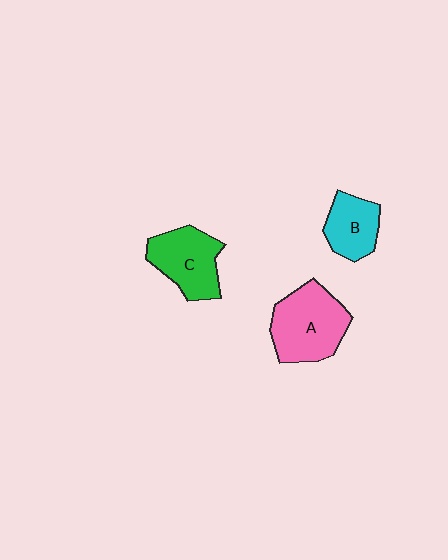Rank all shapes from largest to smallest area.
From largest to smallest: A (pink), C (green), B (cyan).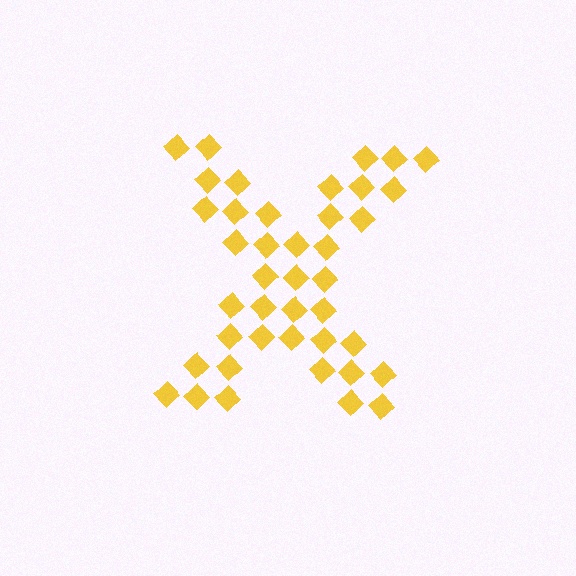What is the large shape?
The large shape is the letter X.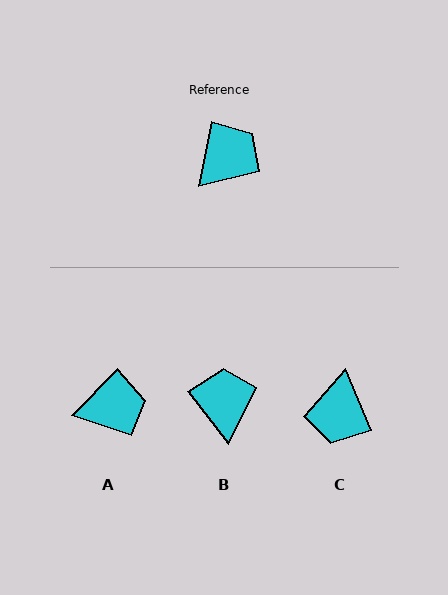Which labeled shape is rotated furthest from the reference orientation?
C, about 146 degrees away.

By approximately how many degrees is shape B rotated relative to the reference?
Approximately 49 degrees counter-clockwise.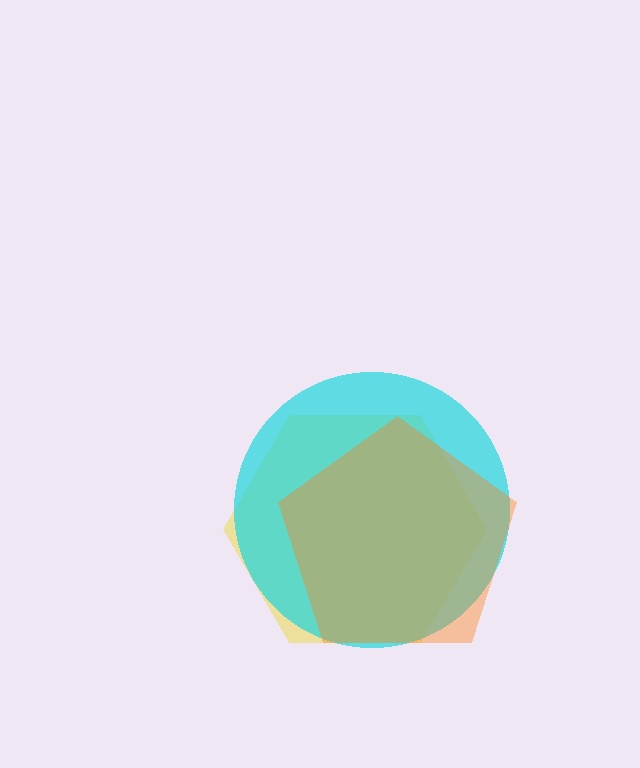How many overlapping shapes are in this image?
There are 3 overlapping shapes in the image.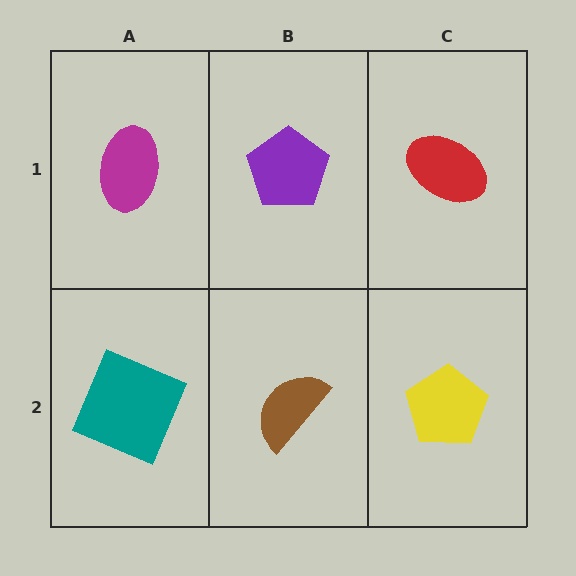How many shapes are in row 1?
3 shapes.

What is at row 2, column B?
A brown semicircle.